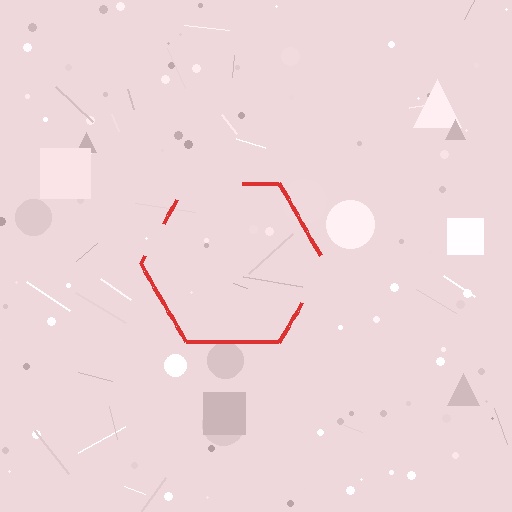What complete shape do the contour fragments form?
The contour fragments form a hexagon.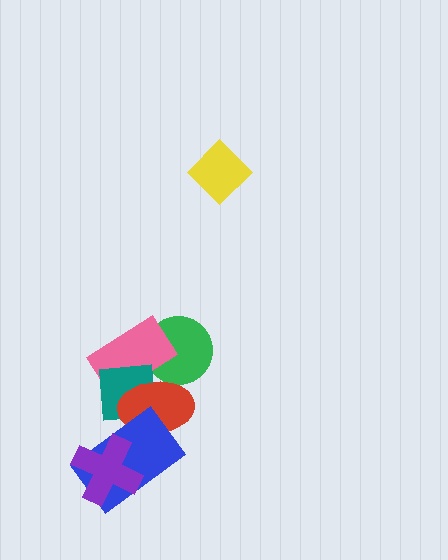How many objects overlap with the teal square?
3 objects overlap with the teal square.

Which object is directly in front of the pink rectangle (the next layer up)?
The teal square is directly in front of the pink rectangle.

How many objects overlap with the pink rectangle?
3 objects overlap with the pink rectangle.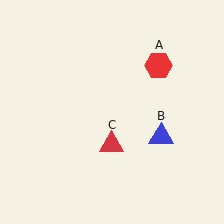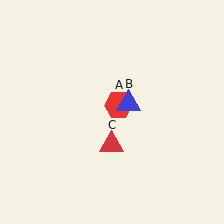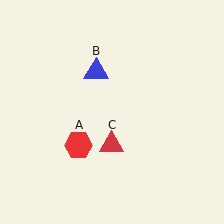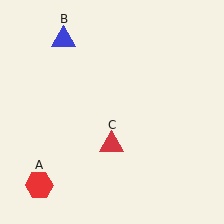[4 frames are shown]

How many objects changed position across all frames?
2 objects changed position: red hexagon (object A), blue triangle (object B).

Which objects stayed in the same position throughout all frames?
Red triangle (object C) remained stationary.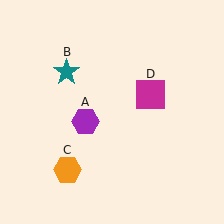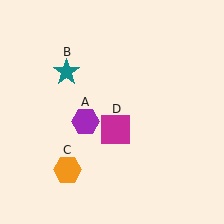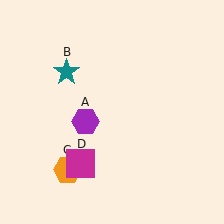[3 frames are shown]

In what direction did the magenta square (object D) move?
The magenta square (object D) moved down and to the left.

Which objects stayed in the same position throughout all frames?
Purple hexagon (object A) and teal star (object B) and orange hexagon (object C) remained stationary.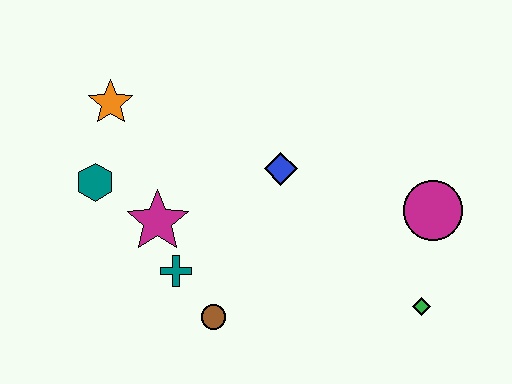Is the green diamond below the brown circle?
No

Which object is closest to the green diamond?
The magenta circle is closest to the green diamond.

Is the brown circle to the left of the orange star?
No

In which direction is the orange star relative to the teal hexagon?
The orange star is above the teal hexagon.